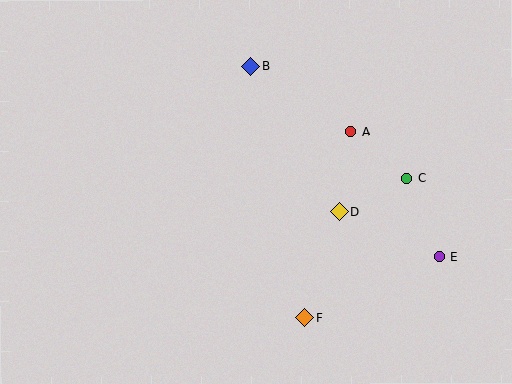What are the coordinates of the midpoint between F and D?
The midpoint between F and D is at (322, 264).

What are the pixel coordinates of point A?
Point A is at (351, 131).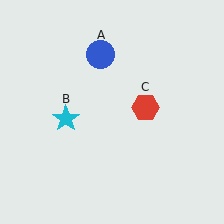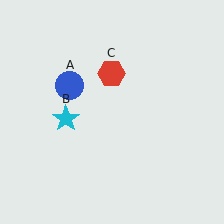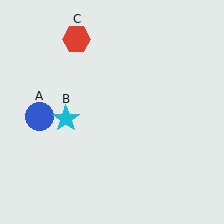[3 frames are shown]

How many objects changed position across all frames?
2 objects changed position: blue circle (object A), red hexagon (object C).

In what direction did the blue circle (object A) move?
The blue circle (object A) moved down and to the left.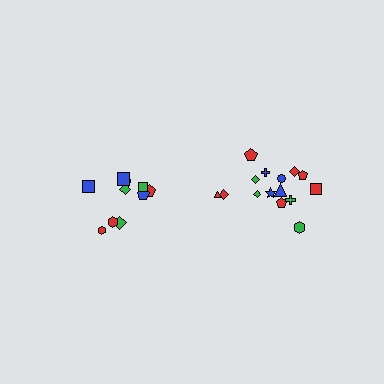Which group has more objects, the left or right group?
The right group.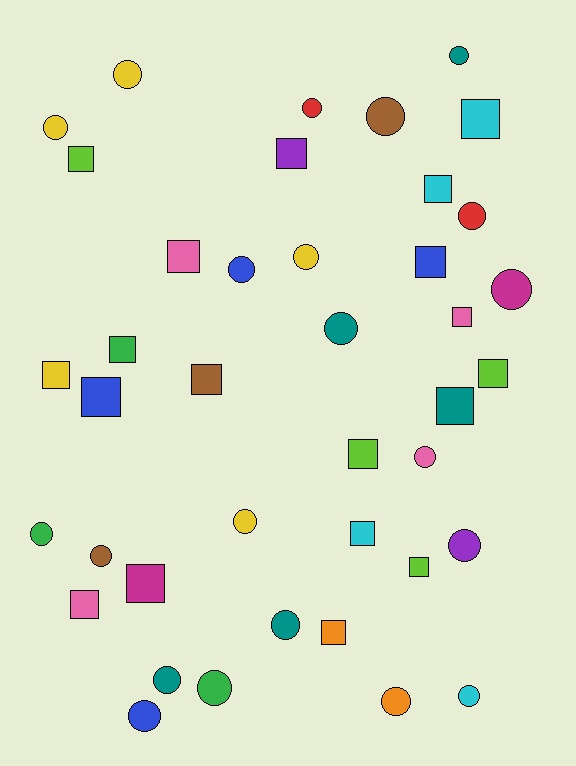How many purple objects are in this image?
There are 2 purple objects.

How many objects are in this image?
There are 40 objects.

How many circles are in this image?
There are 21 circles.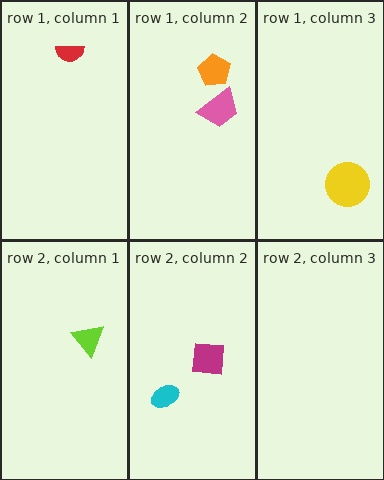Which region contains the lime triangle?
The row 2, column 1 region.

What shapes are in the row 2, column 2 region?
The magenta square, the cyan ellipse.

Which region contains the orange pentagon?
The row 1, column 2 region.